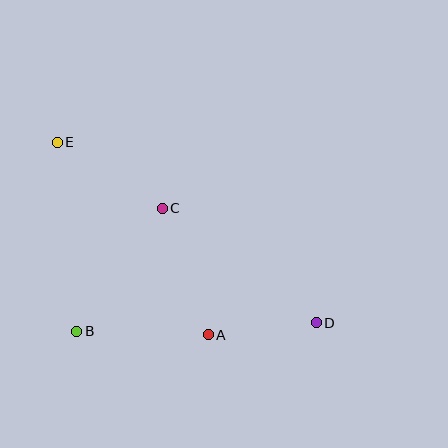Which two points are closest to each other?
Points A and D are closest to each other.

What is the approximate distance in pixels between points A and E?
The distance between A and E is approximately 245 pixels.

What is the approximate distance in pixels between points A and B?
The distance between A and B is approximately 132 pixels.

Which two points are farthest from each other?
Points D and E are farthest from each other.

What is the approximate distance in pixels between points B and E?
The distance between B and E is approximately 190 pixels.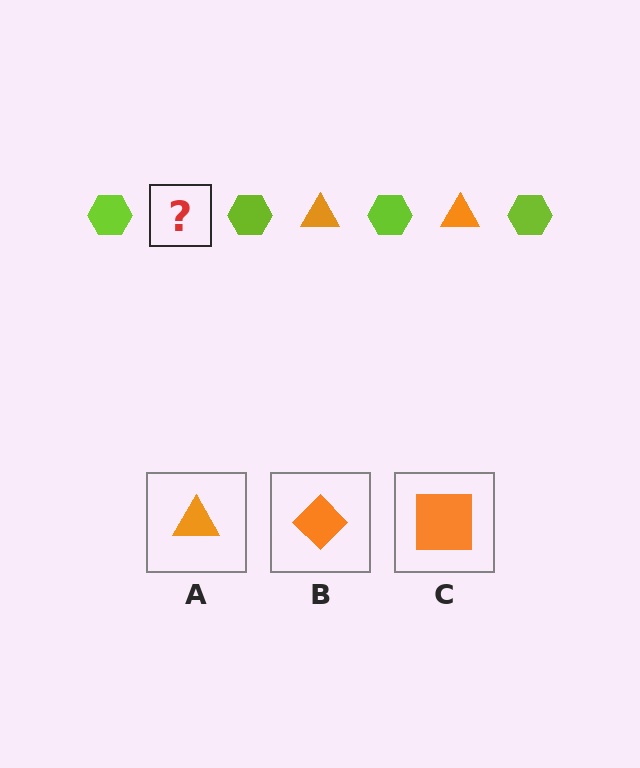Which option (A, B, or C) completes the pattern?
A.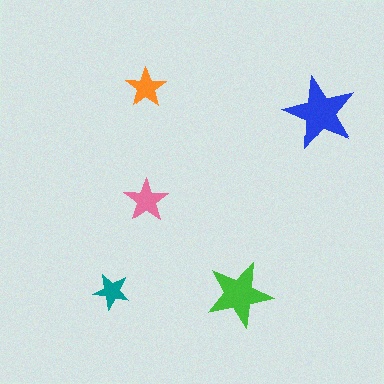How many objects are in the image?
There are 5 objects in the image.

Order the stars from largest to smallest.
the blue one, the green one, the pink one, the orange one, the teal one.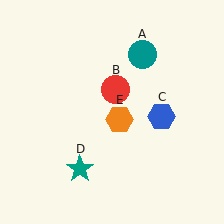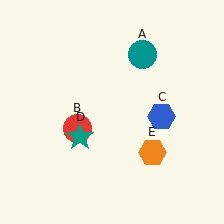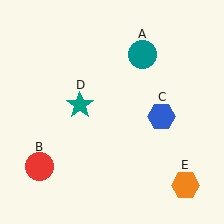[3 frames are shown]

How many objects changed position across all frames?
3 objects changed position: red circle (object B), teal star (object D), orange hexagon (object E).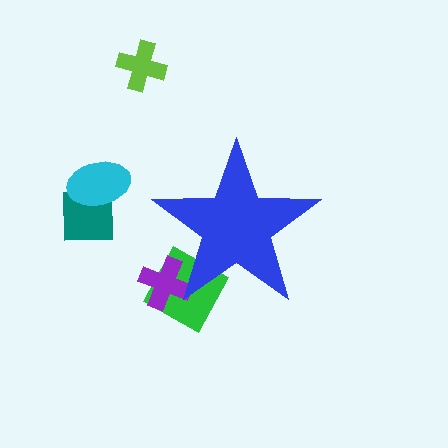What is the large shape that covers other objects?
A blue star.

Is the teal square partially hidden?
No, the teal square is fully visible.